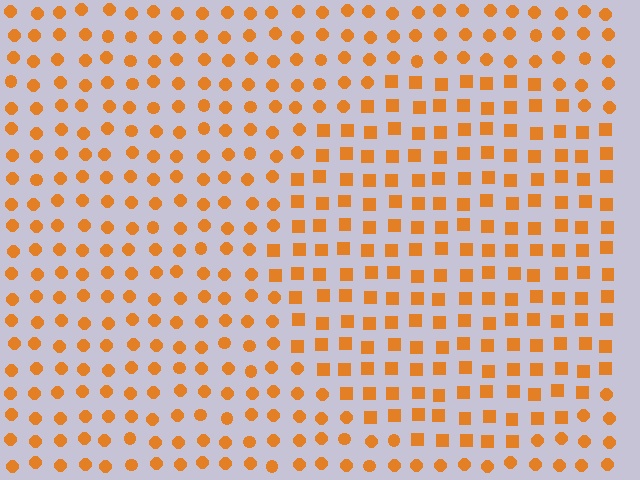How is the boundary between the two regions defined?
The boundary is defined by a change in element shape: squares inside vs. circles outside. All elements share the same color and spacing.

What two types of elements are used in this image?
The image uses squares inside the circle region and circles outside it.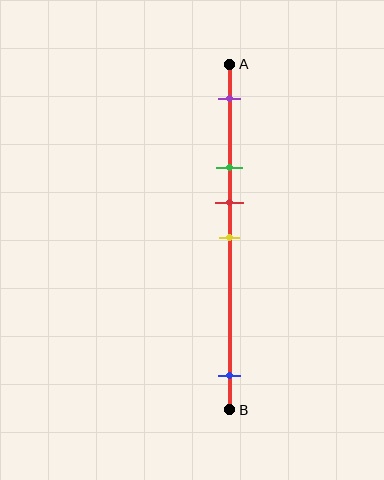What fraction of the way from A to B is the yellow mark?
The yellow mark is approximately 50% (0.5) of the way from A to B.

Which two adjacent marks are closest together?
The red and yellow marks are the closest adjacent pair.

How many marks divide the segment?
There are 5 marks dividing the segment.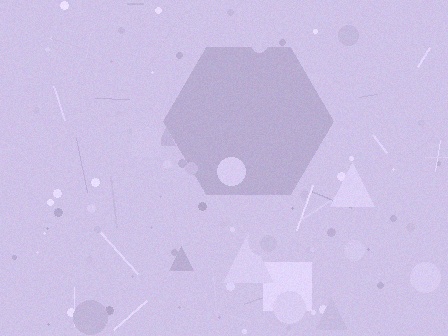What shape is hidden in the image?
A hexagon is hidden in the image.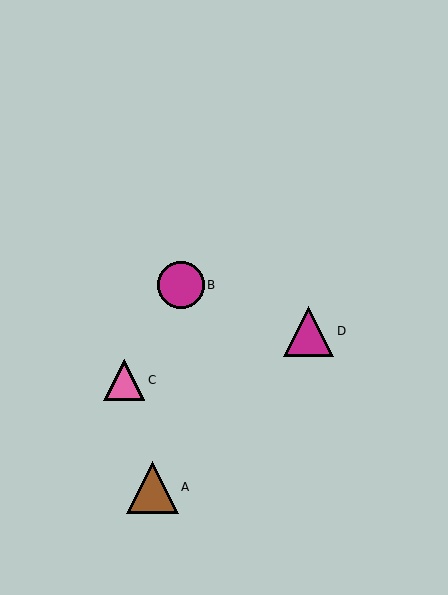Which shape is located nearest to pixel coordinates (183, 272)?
The magenta circle (labeled B) at (181, 285) is nearest to that location.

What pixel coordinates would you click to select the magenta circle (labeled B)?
Click at (181, 285) to select the magenta circle B.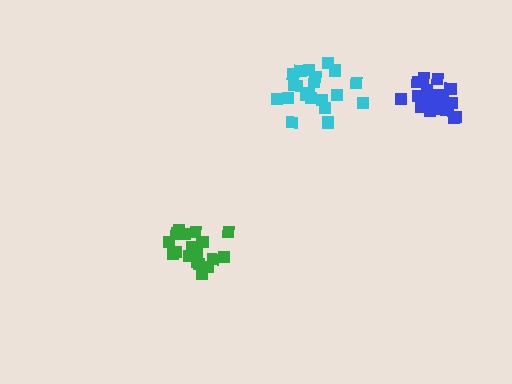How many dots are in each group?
Group 1: 19 dots, Group 2: 21 dots, Group 3: 21 dots (61 total).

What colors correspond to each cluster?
The clusters are colored: green, blue, cyan.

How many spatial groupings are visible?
There are 3 spatial groupings.